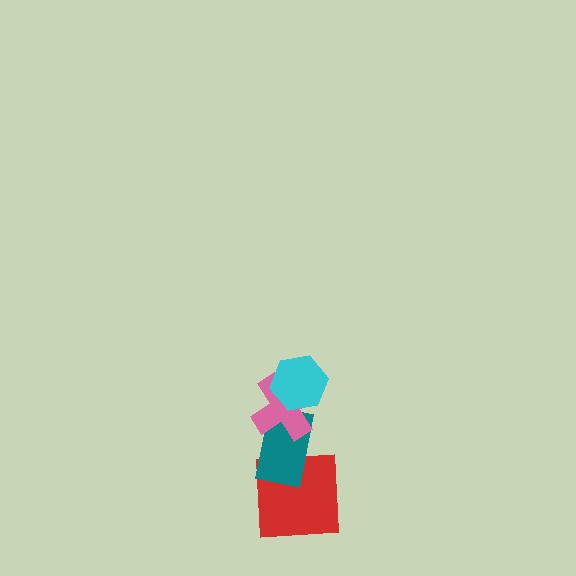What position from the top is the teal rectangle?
The teal rectangle is 3rd from the top.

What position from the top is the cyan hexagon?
The cyan hexagon is 1st from the top.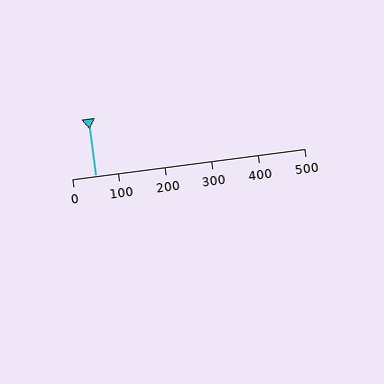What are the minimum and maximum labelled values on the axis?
The axis runs from 0 to 500.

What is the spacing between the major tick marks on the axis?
The major ticks are spaced 100 apart.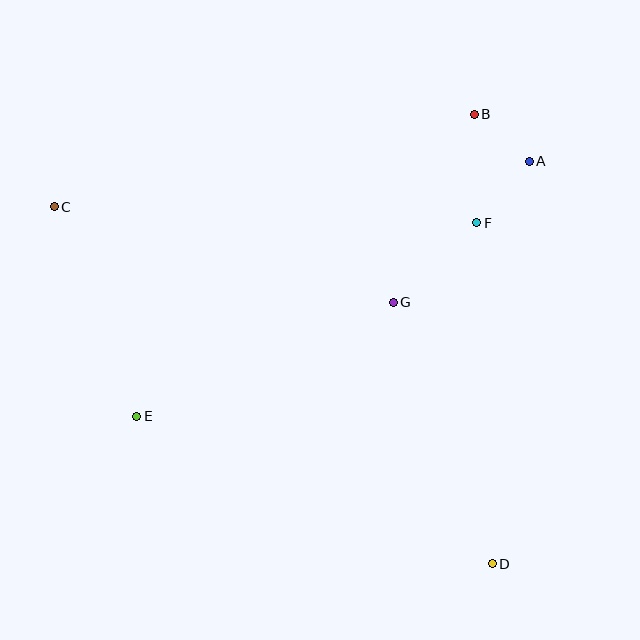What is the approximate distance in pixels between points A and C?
The distance between A and C is approximately 477 pixels.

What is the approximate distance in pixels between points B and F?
The distance between B and F is approximately 109 pixels.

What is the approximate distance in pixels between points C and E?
The distance between C and E is approximately 225 pixels.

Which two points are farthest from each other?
Points C and D are farthest from each other.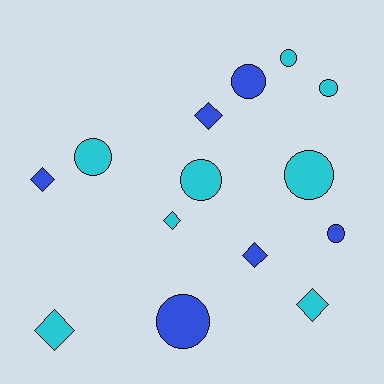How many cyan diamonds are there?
There are 3 cyan diamonds.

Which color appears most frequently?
Cyan, with 8 objects.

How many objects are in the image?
There are 14 objects.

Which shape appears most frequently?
Circle, with 8 objects.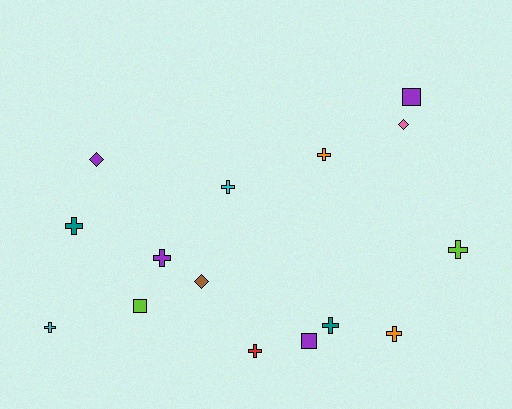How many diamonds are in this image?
There are 3 diamonds.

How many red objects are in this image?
There is 1 red object.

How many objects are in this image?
There are 15 objects.